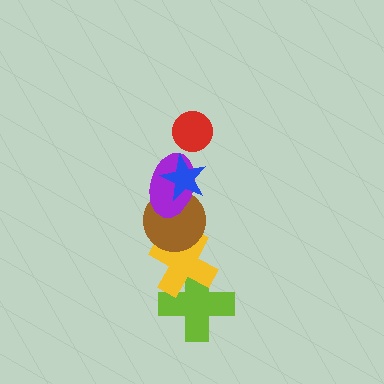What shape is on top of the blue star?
The red circle is on top of the blue star.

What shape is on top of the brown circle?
The purple ellipse is on top of the brown circle.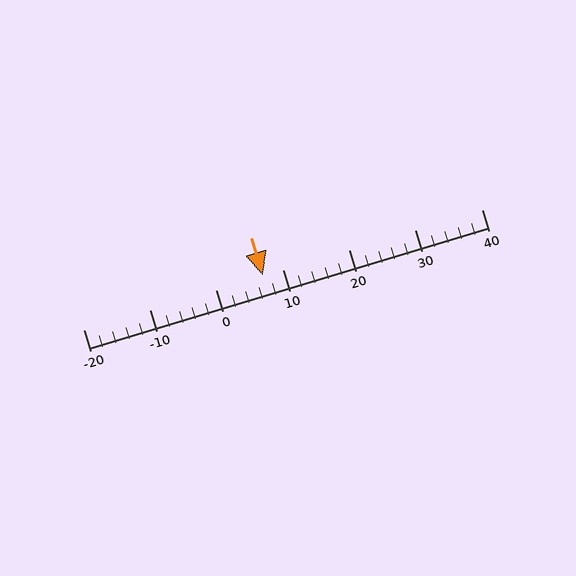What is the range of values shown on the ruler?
The ruler shows values from -20 to 40.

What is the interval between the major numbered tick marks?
The major tick marks are spaced 10 units apart.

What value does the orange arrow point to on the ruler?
The orange arrow points to approximately 7.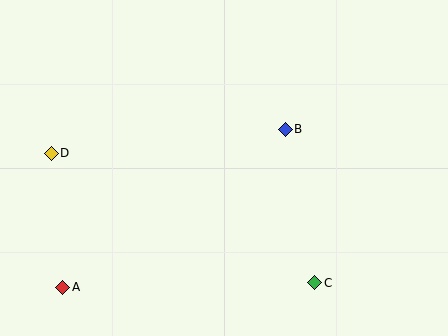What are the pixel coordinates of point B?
Point B is at (285, 129).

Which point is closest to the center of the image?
Point B at (285, 129) is closest to the center.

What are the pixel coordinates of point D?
Point D is at (51, 153).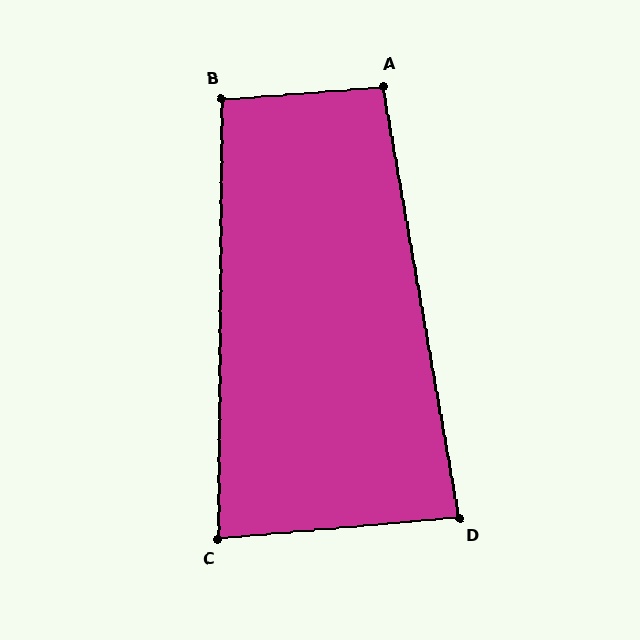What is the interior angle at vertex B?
Approximately 95 degrees (approximately right).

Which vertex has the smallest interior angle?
C, at approximately 84 degrees.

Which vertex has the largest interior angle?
A, at approximately 96 degrees.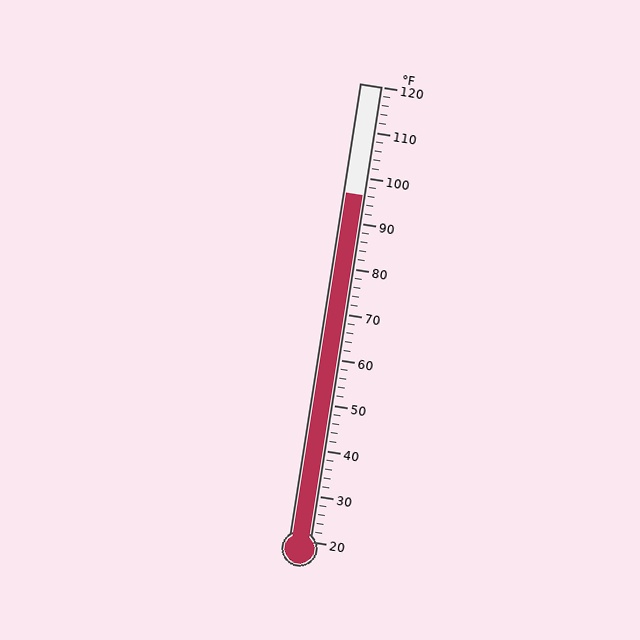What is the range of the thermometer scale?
The thermometer scale ranges from 20°F to 120°F.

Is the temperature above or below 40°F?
The temperature is above 40°F.